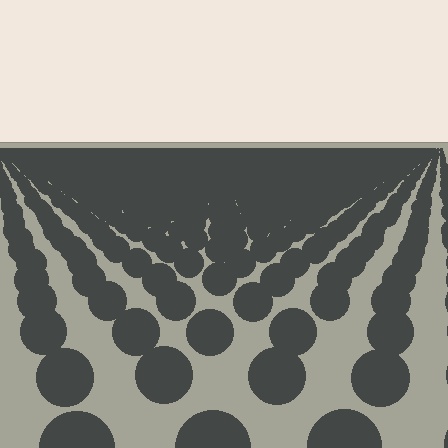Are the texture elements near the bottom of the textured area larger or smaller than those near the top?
Larger. Near the bottom, elements are closer to the viewer and appear at a bigger on-screen size.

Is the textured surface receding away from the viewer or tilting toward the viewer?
The surface is receding away from the viewer. Texture elements get smaller and denser toward the top.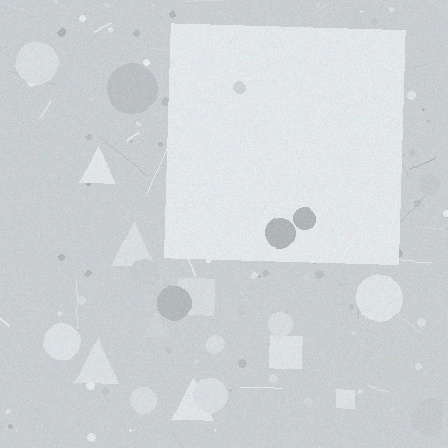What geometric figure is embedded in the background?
A square is embedded in the background.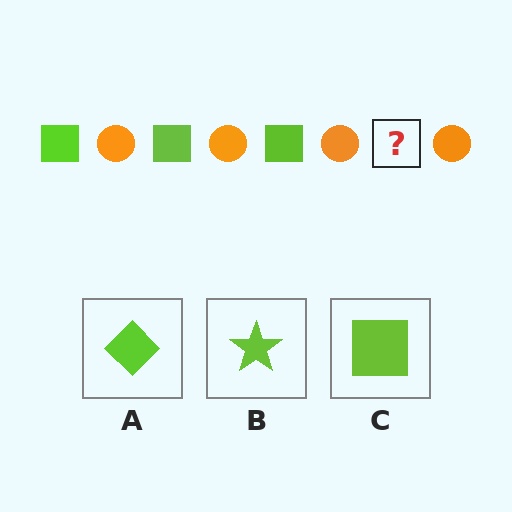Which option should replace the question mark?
Option C.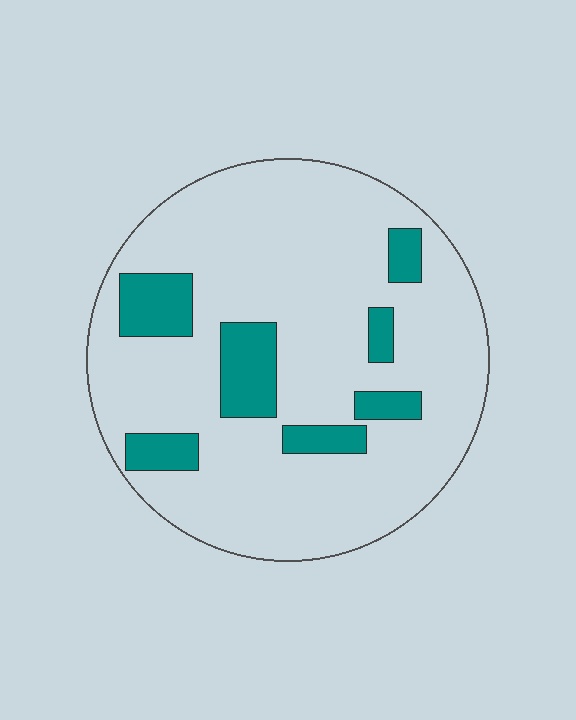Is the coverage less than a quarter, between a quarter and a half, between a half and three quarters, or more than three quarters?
Less than a quarter.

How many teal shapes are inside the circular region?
7.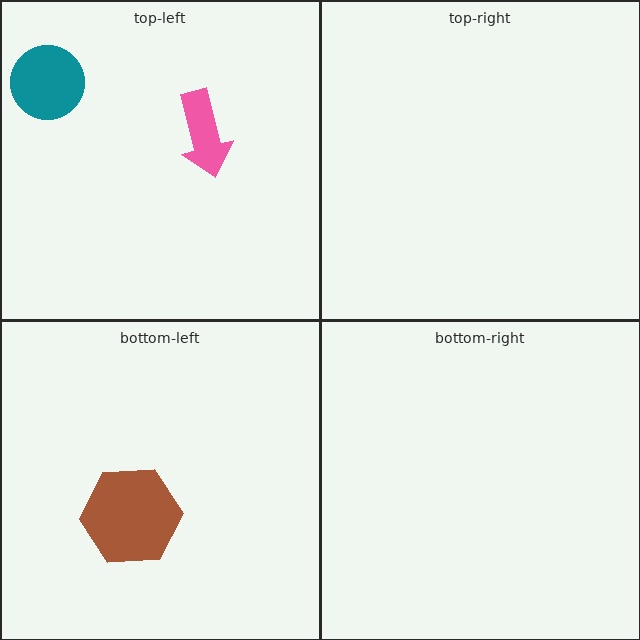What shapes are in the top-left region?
The pink arrow, the teal circle.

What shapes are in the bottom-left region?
The brown hexagon.